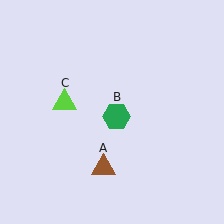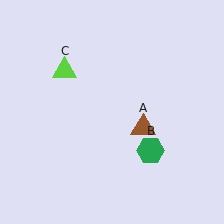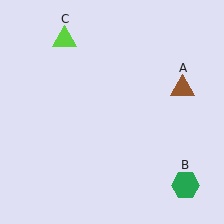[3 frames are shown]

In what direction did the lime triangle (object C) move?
The lime triangle (object C) moved up.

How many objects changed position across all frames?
3 objects changed position: brown triangle (object A), green hexagon (object B), lime triangle (object C).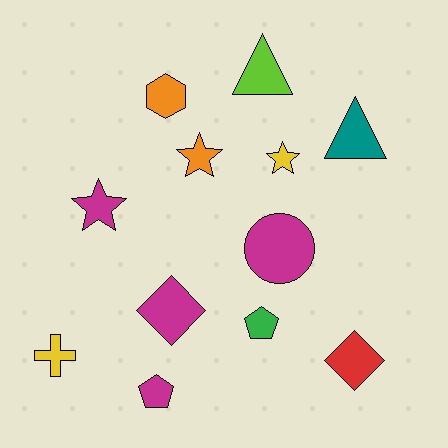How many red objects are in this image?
There is 1 red object.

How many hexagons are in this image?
There is 1 hexagon.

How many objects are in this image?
There are 12 objects.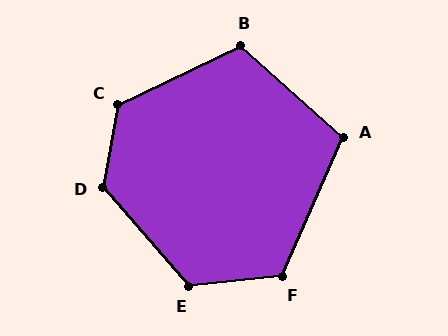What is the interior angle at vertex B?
Approximately 112 degrees (obtuse).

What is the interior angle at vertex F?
Approximately 120 degrees (obtuse).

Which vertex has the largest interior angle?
D, at approximately 128 degrees.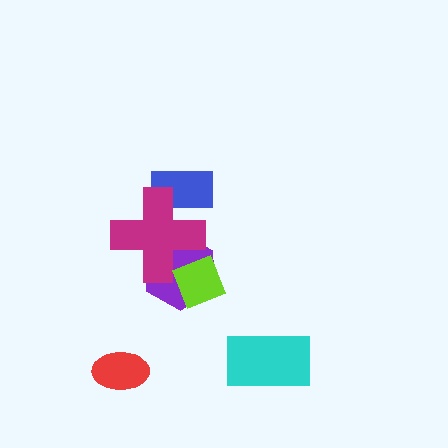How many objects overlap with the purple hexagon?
2 objects overlap with the purple hexagon.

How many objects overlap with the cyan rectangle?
0 objects overlap with the cyan rectangle.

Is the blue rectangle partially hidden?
Yes, it is partially covered by another shape.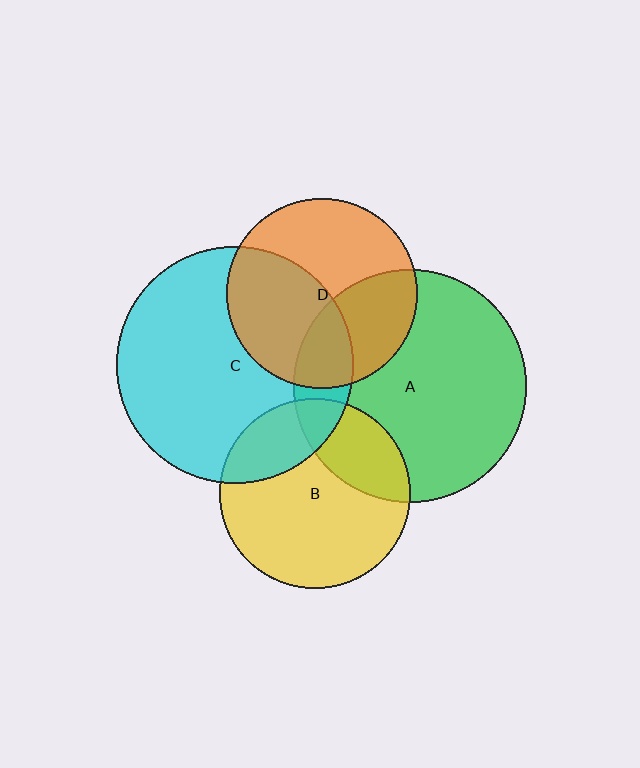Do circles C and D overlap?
Yes.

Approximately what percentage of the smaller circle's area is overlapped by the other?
Approximately 45%.